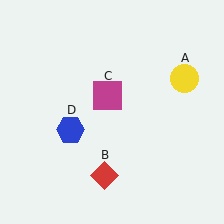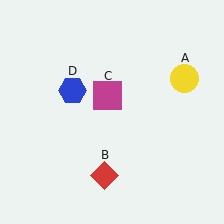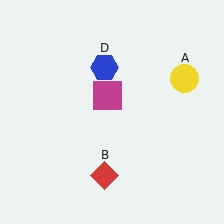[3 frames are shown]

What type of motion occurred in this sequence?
The blue hexagon (object D) rotated clockwise around the center of the scene.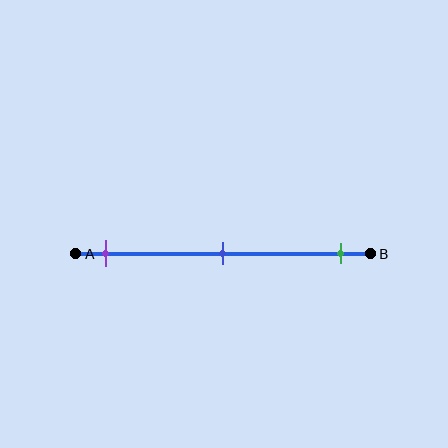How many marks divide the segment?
There are 3 marks dividing the segment.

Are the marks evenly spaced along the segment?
Yes, the marks are approximately evenly spaced.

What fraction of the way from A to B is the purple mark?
The purple mark is approximately 10% (0.1) of the way from A to B.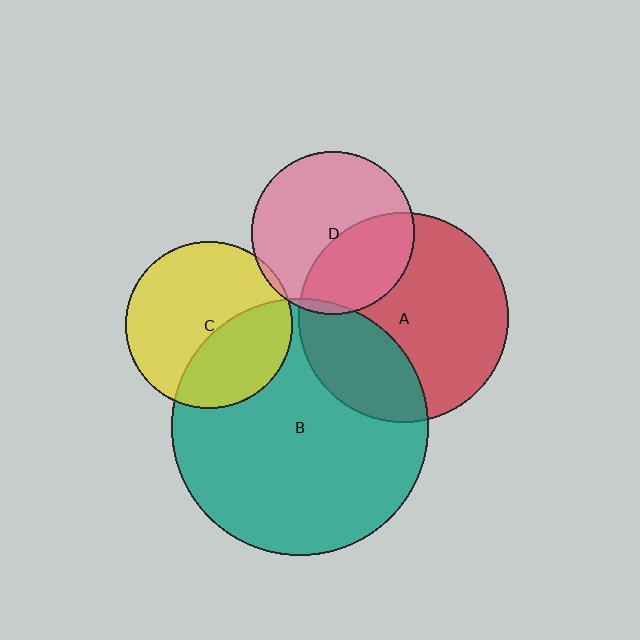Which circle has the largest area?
Circle B (teal).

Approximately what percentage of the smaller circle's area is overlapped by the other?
Approximately 5%.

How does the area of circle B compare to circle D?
Approximately 2.5 times.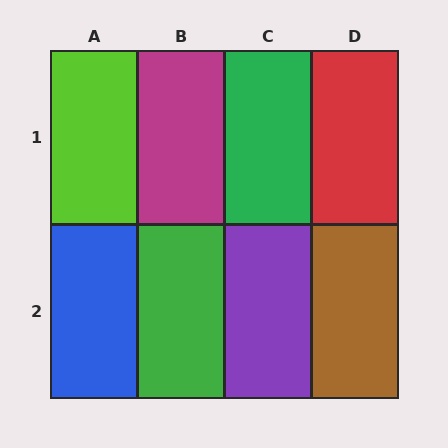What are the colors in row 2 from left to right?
Blue, green, purple, brown.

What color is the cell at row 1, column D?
Red.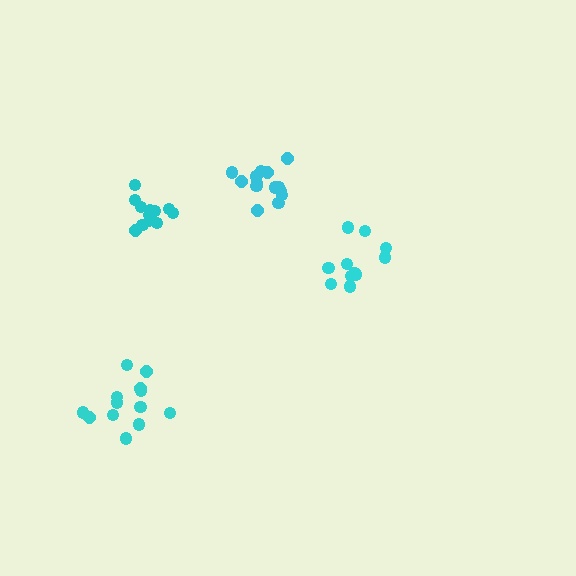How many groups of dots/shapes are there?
There are 4 groups.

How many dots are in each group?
Group 1: 14 dots, Group 2: 11 dots, Group 3: 13 dots, Group 4: 12 dots (50 total).